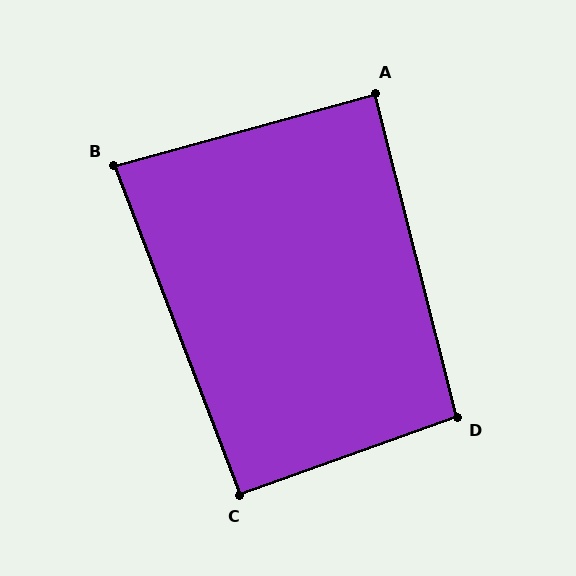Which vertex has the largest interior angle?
D, at approximately 96 degrees.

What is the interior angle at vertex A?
Approximately 89 degrees (approximately right).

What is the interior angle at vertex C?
Approximately 91 degrees (approximately right).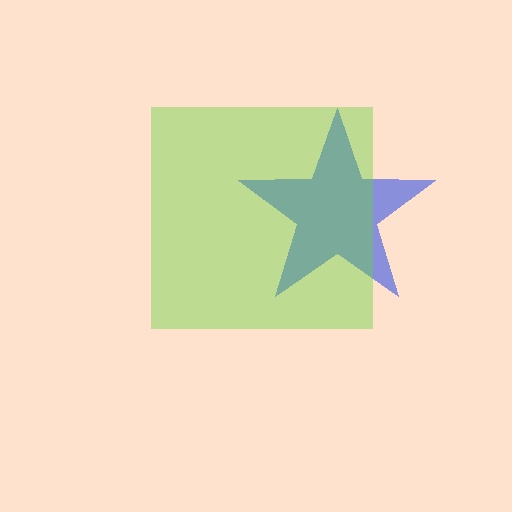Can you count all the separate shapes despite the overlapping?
Yes, there are 2 separate shapes.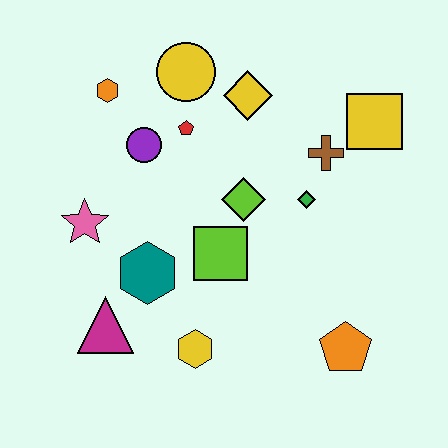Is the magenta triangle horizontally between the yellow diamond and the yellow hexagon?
No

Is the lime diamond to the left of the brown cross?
Yes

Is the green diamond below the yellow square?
Yes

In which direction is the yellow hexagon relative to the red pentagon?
The yellow hexagon is below the red pentagon.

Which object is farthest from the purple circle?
The orange pentagon is farthest from the purple circle.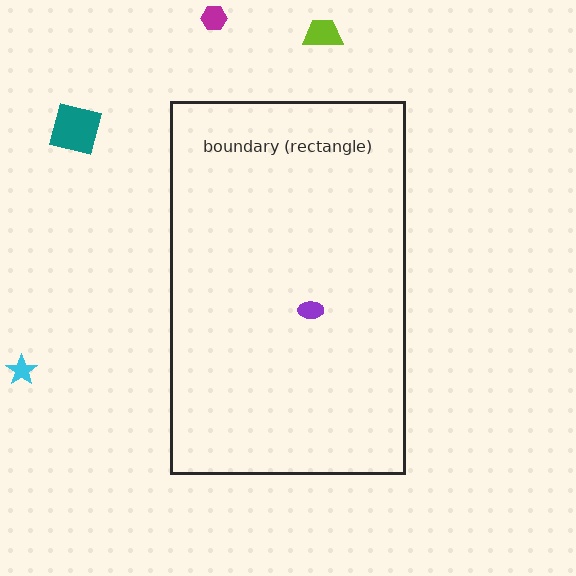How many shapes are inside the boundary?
1 inside, 4 outside.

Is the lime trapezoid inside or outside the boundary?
Outside.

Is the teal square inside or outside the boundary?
Outside.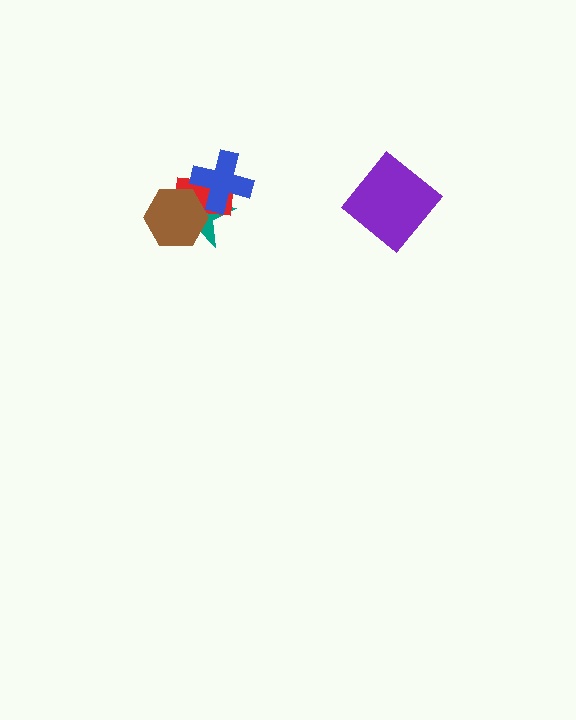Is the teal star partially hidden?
Yes, it is partially covered by another shape.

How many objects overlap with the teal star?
3 objects overlap with the teal star.